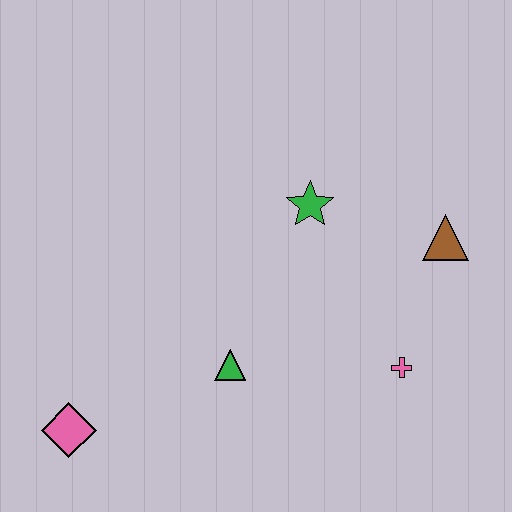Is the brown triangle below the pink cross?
No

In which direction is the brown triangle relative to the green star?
The brown triangle is to the right of the green star.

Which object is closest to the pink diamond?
The green triangle is closest to the pink diamond.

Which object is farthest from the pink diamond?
The brown triangle is farthest from the pink diamond.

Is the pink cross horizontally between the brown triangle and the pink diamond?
Yes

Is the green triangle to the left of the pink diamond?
No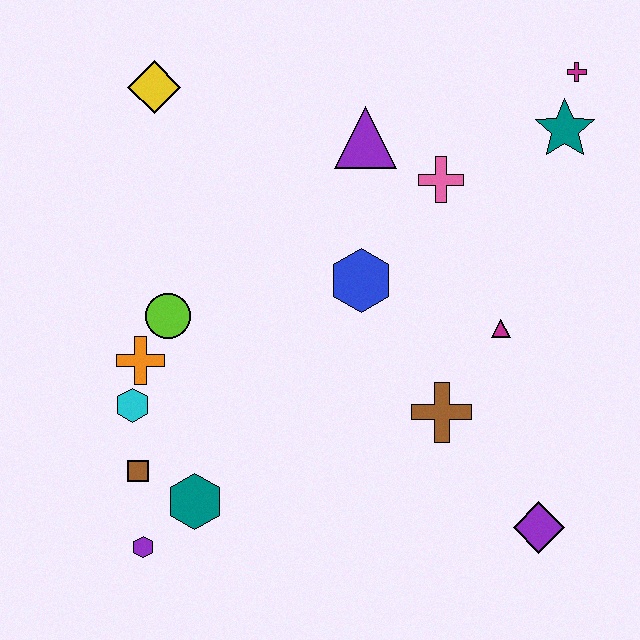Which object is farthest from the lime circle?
The magenta cross is farthest from the lime circle.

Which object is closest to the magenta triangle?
The brown cross is closest to the magenta triangle.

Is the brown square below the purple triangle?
Yes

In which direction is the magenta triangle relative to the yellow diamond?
The magenta triangle is to the right of the yellow diamond.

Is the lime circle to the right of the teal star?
No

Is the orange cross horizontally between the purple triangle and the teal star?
No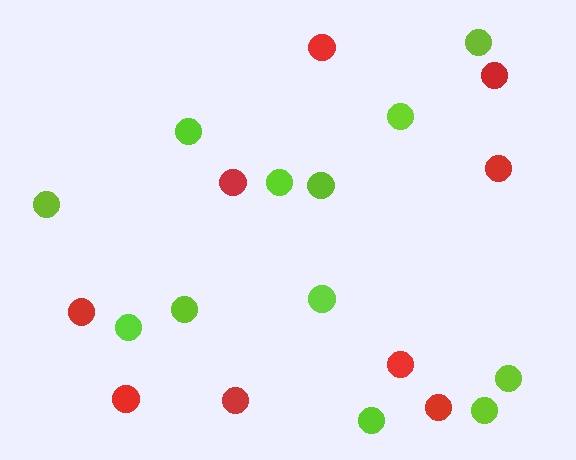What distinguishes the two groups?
There are 2 groups: one group of red circles (9) and one group of lime circles (12).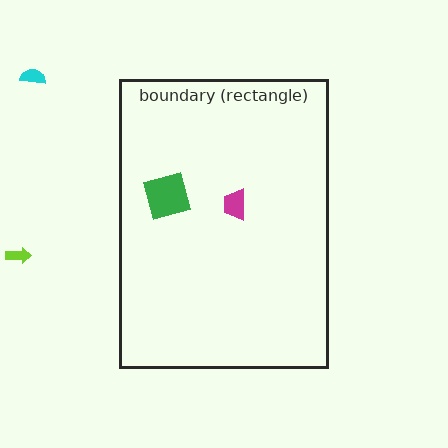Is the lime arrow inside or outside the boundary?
Outside.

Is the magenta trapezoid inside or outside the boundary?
Inside.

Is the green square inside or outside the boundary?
Inside.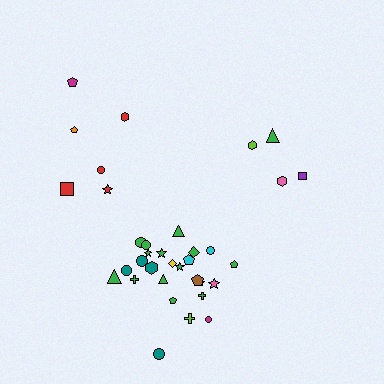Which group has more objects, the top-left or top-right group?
The top-left group.